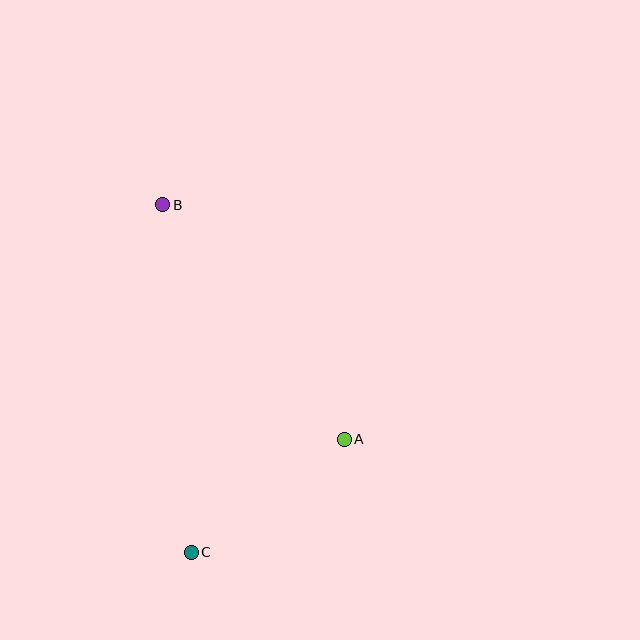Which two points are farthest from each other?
Points B and C are farthest from each other.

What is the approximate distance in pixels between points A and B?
The distance between A and B is approximately 296 pixels.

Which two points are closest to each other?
Points A and C are closest to each other.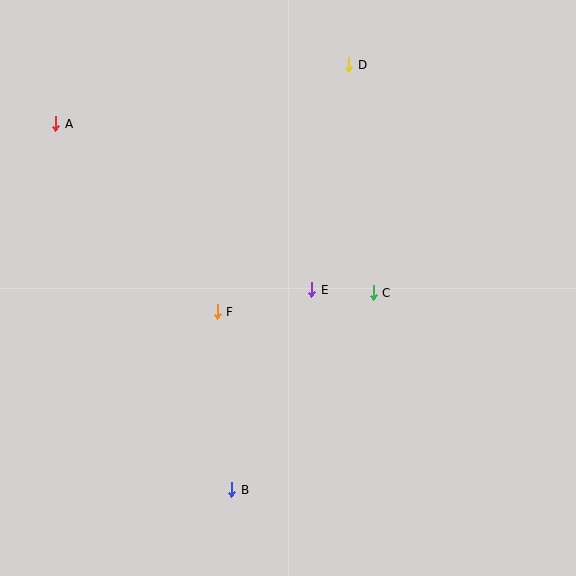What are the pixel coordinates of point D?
Point D is at (349, 65).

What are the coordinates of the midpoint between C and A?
The midpoint between C and A is at (215, 208).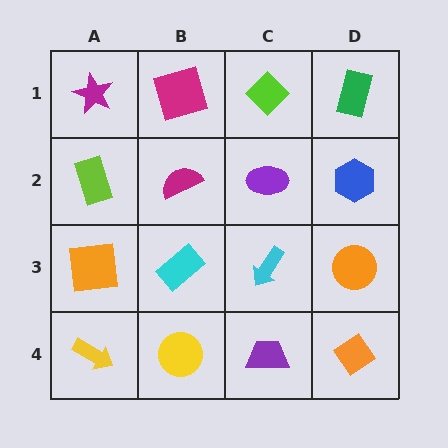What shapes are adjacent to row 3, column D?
A blue hexagon (row 2, column D), an orange diamond (row 4, column D), a cyan arrow (row 3, column C).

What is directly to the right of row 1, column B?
A lime diamond.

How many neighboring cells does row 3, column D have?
3.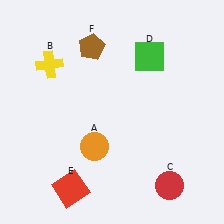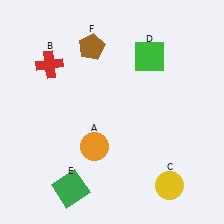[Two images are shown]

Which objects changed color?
B changed from yellow to red. C changed from red to yellow. E changed from red to green.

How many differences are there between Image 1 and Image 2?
There are 3 differences between the two images.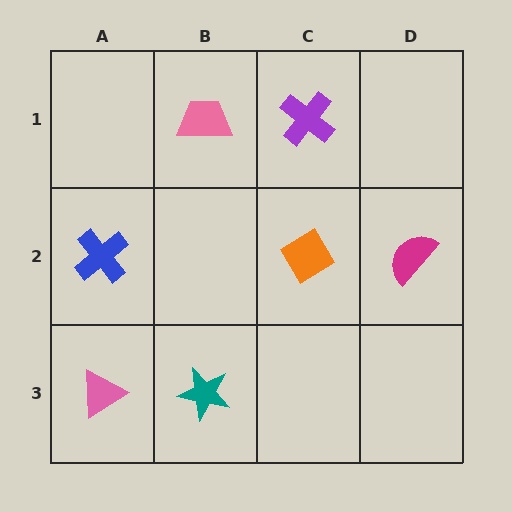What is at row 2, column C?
An orange diamond.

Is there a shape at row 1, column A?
No, that cell is empty.